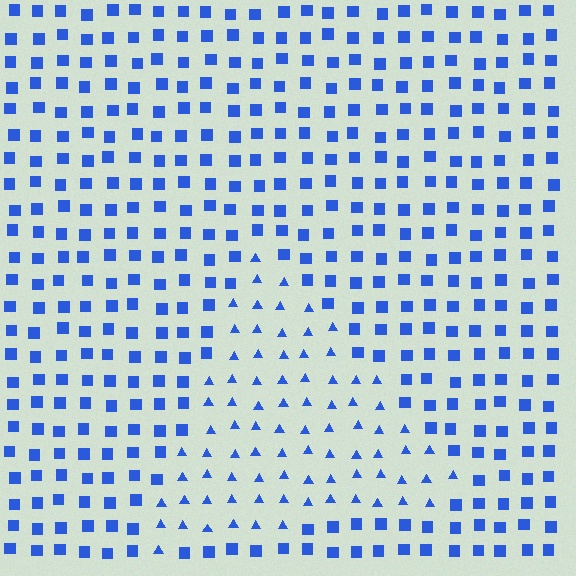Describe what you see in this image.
The image is filled with small blue elements arranged in a uniform grid. A triangle-shaped region contains triangles, while the surrounding area contains squares. The boundary is defined purely by the change in element shape.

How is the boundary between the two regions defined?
The boundary is defined by a change in element shape: triangles inside vs. squares outside. All elements share the same color and spacing.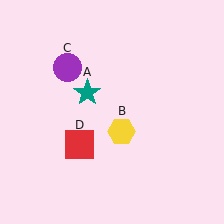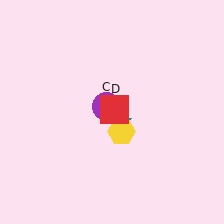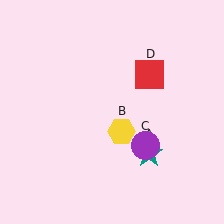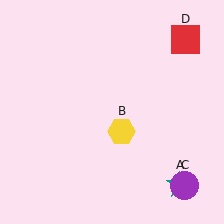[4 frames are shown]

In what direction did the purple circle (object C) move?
The purple circle (object C) moved down and to the right.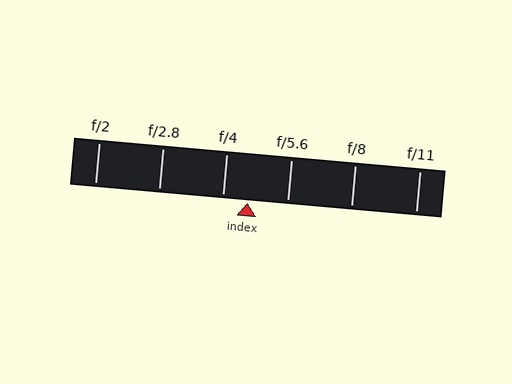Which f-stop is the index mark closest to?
The index mark is closest to f/4.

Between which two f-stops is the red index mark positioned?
The index mark is between f/4 and f/5.6.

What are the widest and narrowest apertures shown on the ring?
The widest aperture shown is f/2 and the narrowest is f/11.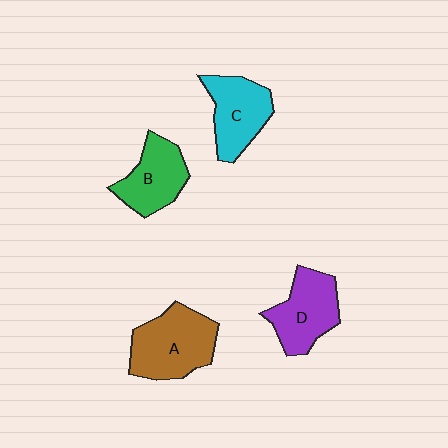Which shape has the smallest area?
Shape B (green).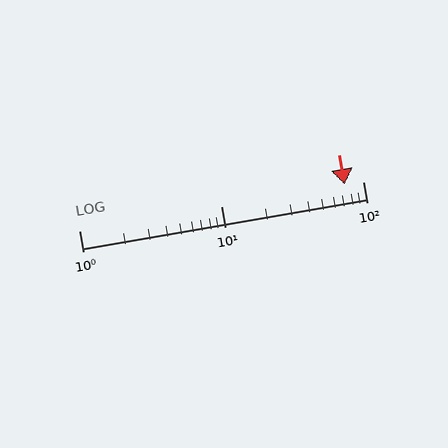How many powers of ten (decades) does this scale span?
The scale spans 2 decades, from 1 to 100.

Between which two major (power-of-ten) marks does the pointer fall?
The pointer is between 10 and 100.